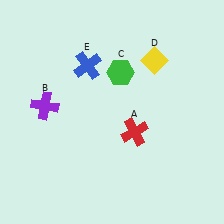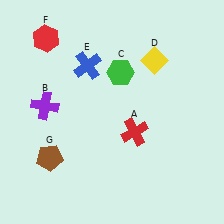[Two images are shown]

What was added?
A red hexagon (F), a brown pentagon (G) were added in Image 2.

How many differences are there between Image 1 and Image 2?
There are 2 differences between the two images.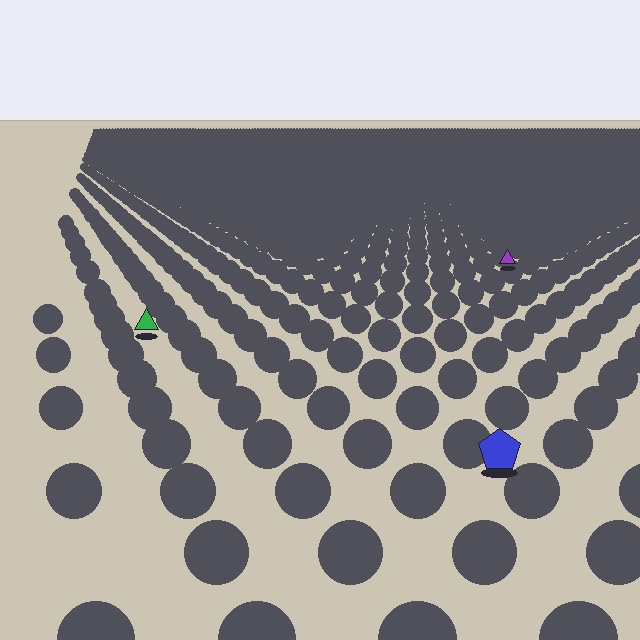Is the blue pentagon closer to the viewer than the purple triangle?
Yes. The blue pentagon is closer — you can tell from the texture gradient: the ground texture is coarser near it.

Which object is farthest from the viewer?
The purple triangle is farthest from the viewer. It appears smaller and the ground texture around it is denser.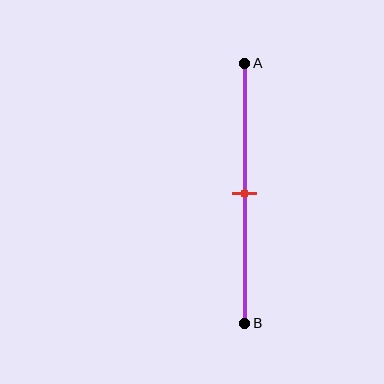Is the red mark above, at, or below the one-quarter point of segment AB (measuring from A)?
The red mark is below the one-quarter point of segment AB.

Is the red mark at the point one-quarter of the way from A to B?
No, the mark is at about 50% from A, not at the 25% one-quarter point.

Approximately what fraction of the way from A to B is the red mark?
The red mark is approximately 50% of the way from A to B.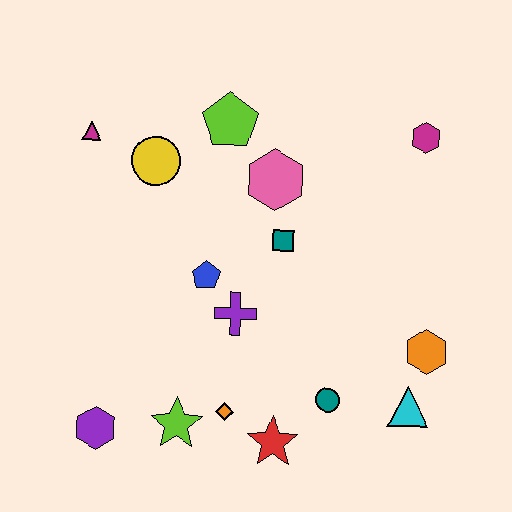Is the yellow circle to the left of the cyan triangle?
Yes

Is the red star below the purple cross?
Yes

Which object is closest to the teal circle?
The red star is closest to the teal circle.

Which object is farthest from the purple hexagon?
The magenta hexagon is farthest from the purple hexagon.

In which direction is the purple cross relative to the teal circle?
The purple cross is to the left of the teal circle.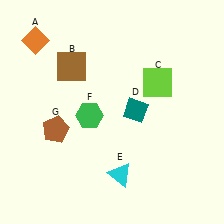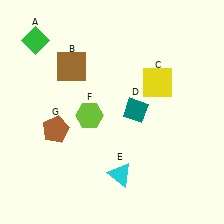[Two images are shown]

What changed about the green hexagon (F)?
In Image 1, F is green. In Image 2, it changed to lime.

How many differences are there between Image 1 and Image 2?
There are 3 differences between the two images.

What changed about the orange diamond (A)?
In Image 1, A is orange. In Image 2, it changed to green.